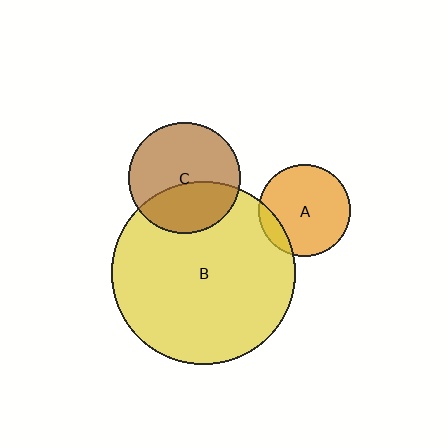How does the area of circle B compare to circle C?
Approximately 2.7 times.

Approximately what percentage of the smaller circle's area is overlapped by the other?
Approximately 40%.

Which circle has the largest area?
Circle B (yellow).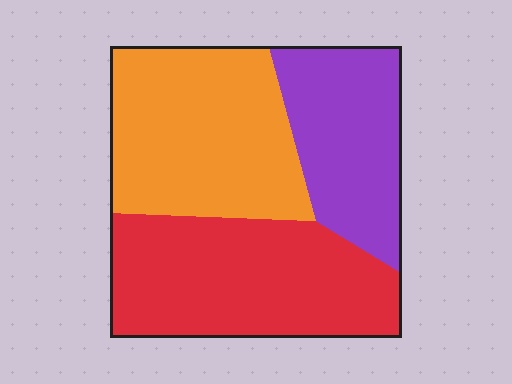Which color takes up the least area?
Purple, at roughly 25%.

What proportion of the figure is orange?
Orange takes up between a quarter and a half of the figure.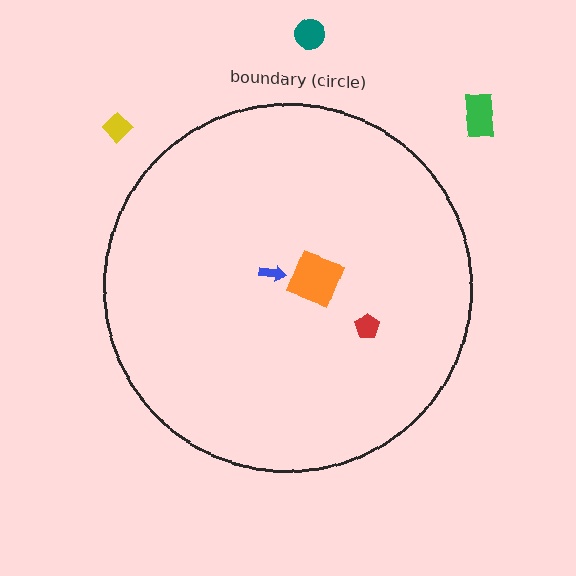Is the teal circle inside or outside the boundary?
Outside.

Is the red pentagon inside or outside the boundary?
Inside.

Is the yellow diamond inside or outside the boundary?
Outside.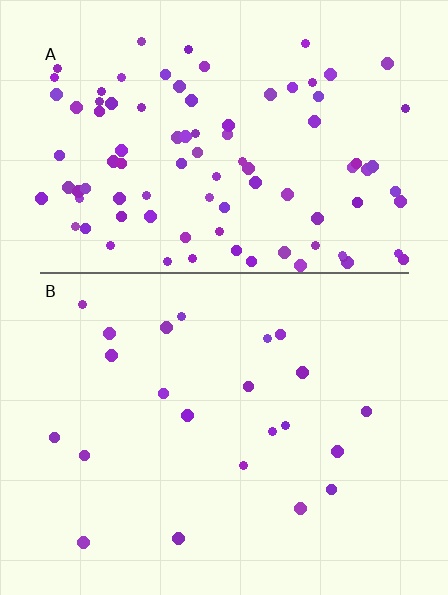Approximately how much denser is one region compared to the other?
Approximately 4.3× — region A over region B.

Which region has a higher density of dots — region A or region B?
A (the top).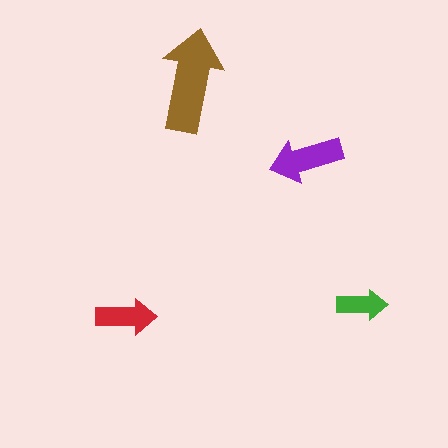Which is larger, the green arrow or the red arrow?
The red one.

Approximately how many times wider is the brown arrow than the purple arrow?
About 1.5 times wider.